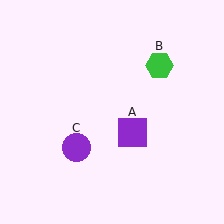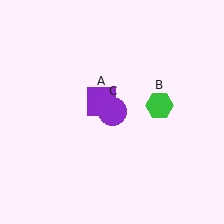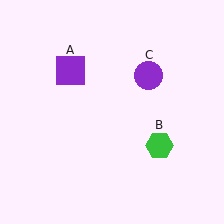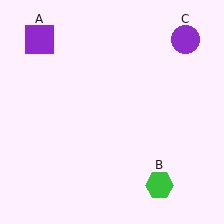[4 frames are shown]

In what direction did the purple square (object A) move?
The purple square (object A) moved up and to the left.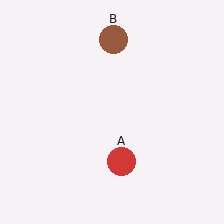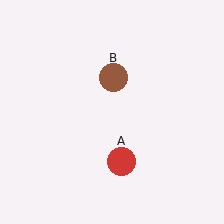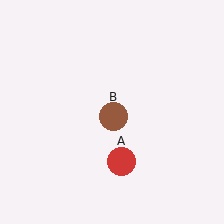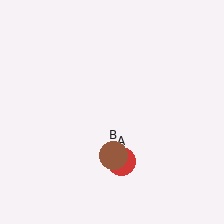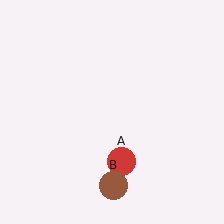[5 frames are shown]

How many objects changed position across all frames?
1 object changed position: brown circle (object B).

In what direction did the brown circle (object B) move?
The brown circle (object B) moved down.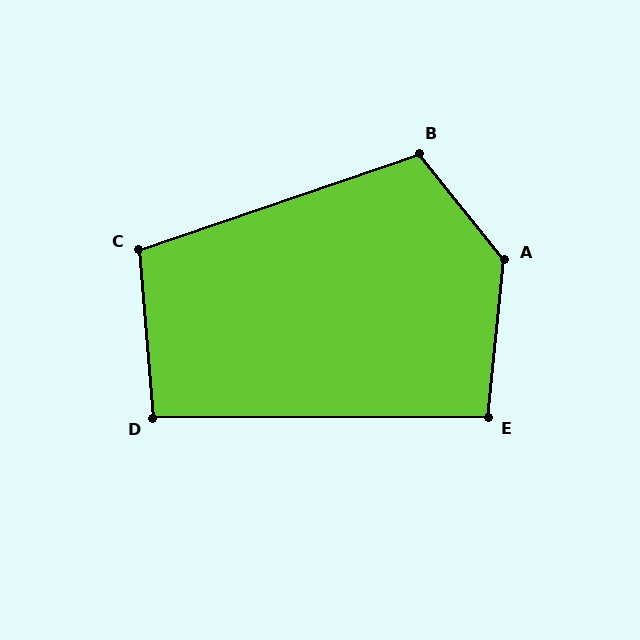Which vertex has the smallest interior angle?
D, at approximately 94 degrees.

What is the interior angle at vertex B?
Approximately 110 degrees (obtuse).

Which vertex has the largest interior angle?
A, at approximately 135 degrees.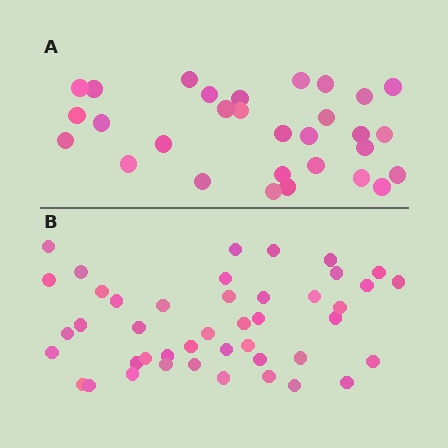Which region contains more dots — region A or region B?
Region B (the bottom region) has more dots.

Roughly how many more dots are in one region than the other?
Region B has approximately 15 more dots than region A.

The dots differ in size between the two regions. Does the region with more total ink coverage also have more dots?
No. Region A has more total ink coverage because its dots are larger, but region B actually contains more individual dots. Total area can be misleading — the number of items is what matters here.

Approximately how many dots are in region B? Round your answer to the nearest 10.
About 40 dots. (The exact count is 44, which rounds to 40.)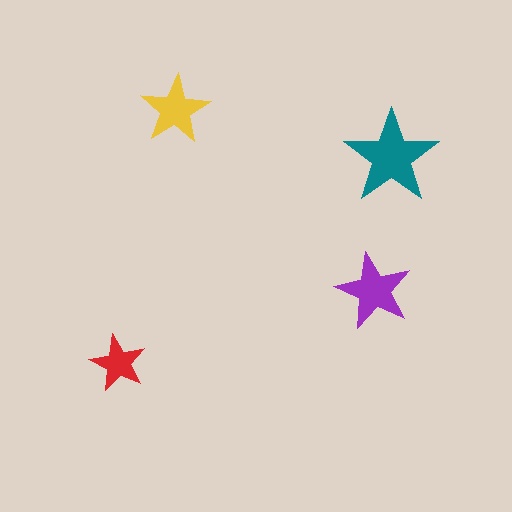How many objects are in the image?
There are 4 objects in the image.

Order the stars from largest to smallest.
the teal one, the purple one, the yellow one, the red one.